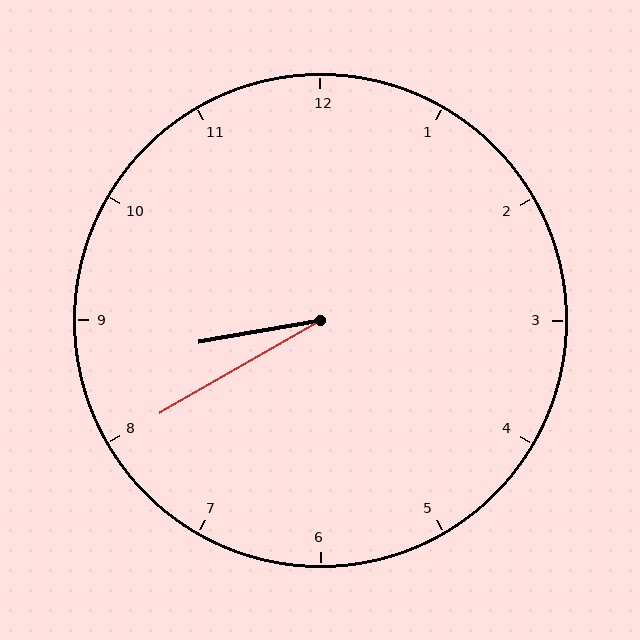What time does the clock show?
8:40.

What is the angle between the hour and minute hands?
Approximately 20 degrees.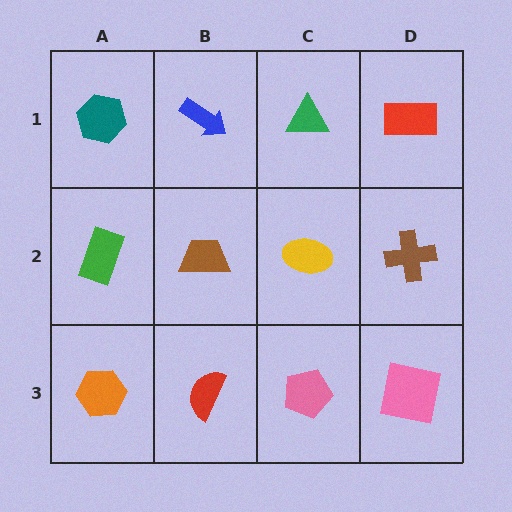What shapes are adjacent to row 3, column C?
A yellow ellipse (row 2, column C), a red semicircle (row 3, column B), a pink square (row 3, column D).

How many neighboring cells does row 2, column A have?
3.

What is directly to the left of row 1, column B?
A teal hexagon.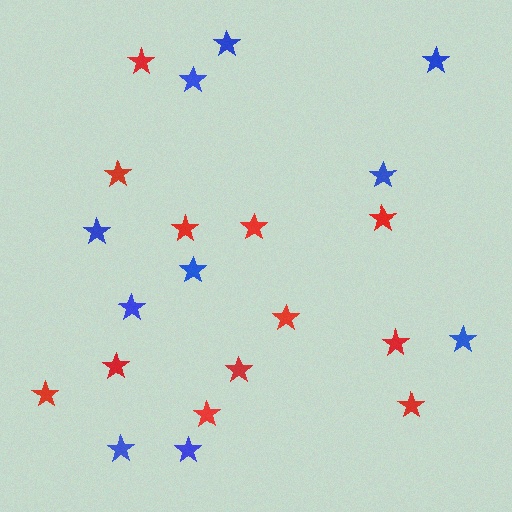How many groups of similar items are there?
There are 2 groups: one group of blue stars (10) and one group of red stars (12).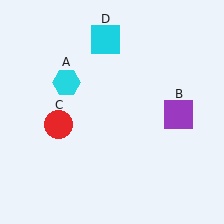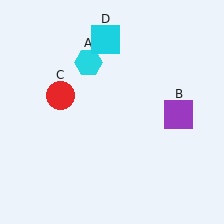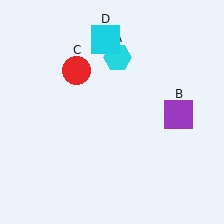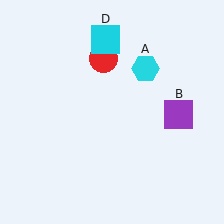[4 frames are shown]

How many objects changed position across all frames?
2 objects changed position: cyan hexagon (object A), red circle (object C).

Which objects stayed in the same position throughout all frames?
Purple square (object B) and cyan square (object D) remained stationary.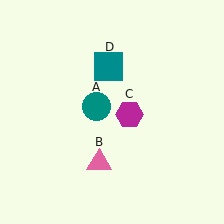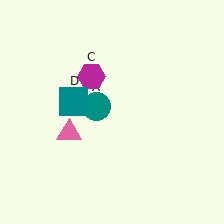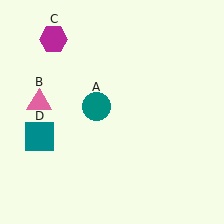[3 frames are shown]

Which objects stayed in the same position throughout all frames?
Teal circle (object A) remained stationary.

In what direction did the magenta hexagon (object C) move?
The magenta hexagon (object C) moved up and to the left.